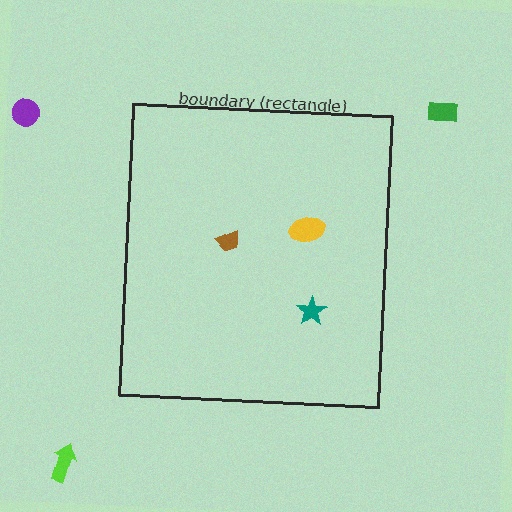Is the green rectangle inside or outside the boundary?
Outside.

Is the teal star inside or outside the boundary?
Inside.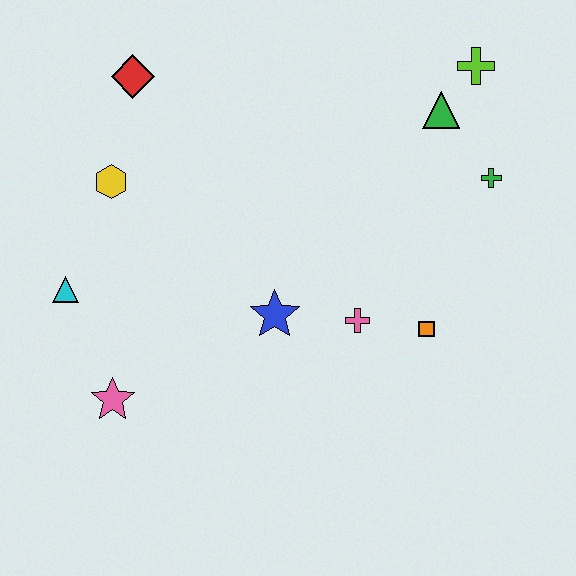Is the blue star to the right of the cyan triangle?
Yes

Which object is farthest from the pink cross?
The red diamond is farthest from the pink cross.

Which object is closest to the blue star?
The pink cross is closest to the blue star.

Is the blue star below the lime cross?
Yes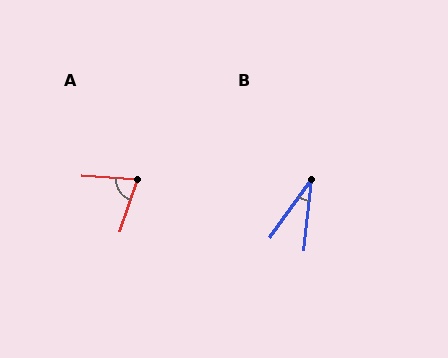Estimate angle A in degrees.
Approximately 75 degrees.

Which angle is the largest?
A, at approximately 75 degrees.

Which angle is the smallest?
B, at approximately 29 degrees.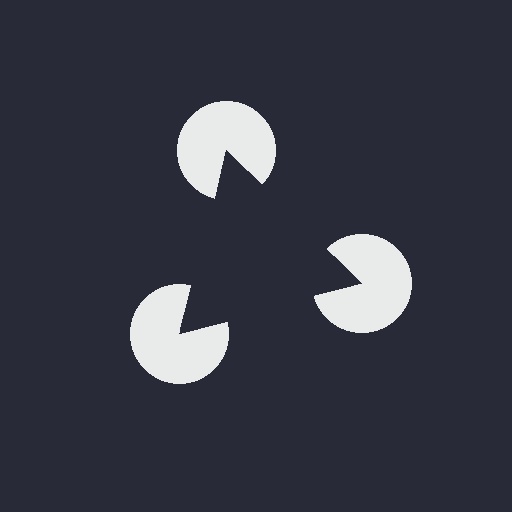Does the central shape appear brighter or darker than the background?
It typically appears slightly darker than the background, even though no actual brightness change is drawn.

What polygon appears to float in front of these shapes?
An illusory triangle — its edges are inferred from the aligned wedge cuts in the pac-man discs, not physically drawn.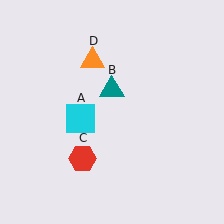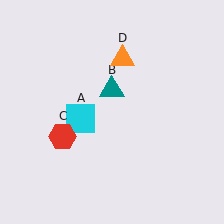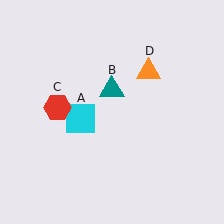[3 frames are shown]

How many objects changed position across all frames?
2 objects changed position: red hexagon (object C), orange triangle (object D).